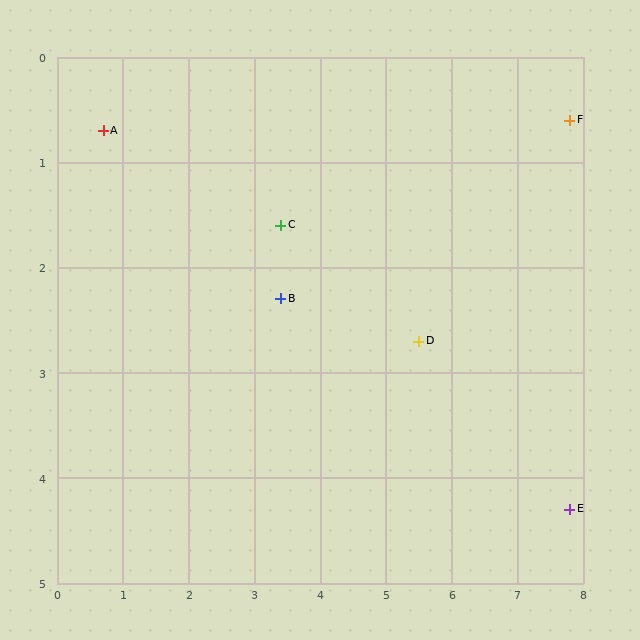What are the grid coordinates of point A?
Point A is at approximately (0.7, 0.7).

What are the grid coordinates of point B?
Point B is at approximately (3.4, 2.3).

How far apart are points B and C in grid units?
Points B and C are about 0.7 grid units apart.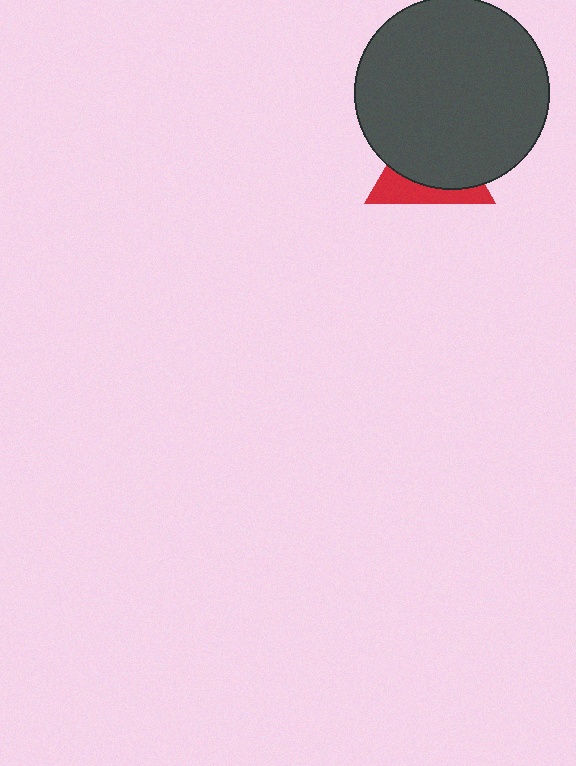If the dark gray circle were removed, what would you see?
You would see the complete red triangle.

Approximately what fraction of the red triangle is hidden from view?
Roughly 67% of the red triangle is hidden behind the dark gray circle.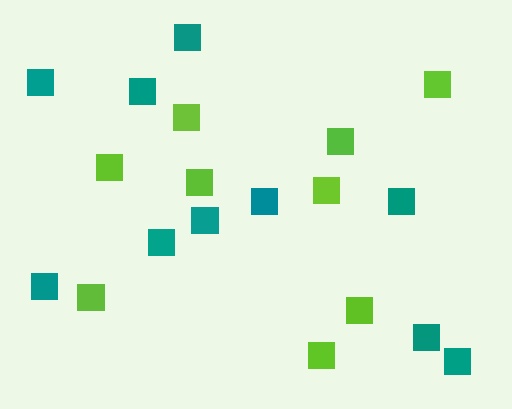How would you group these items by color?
There are 2 groups: one group of teal squares (10) and one group of lime squares (9).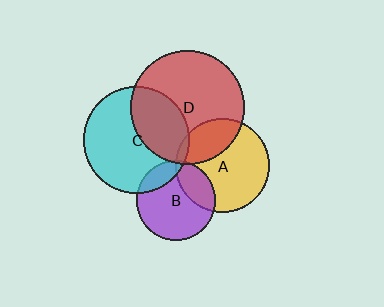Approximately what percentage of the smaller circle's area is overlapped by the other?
Approximately 30%.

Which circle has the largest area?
Circle D (red).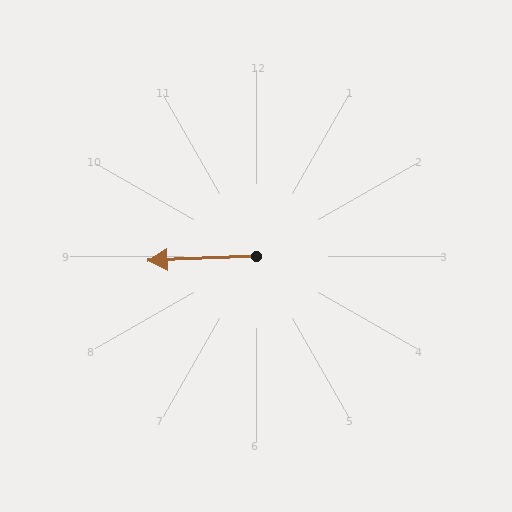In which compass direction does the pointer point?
West.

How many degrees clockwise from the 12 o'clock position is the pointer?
Approximately 268 degrees.